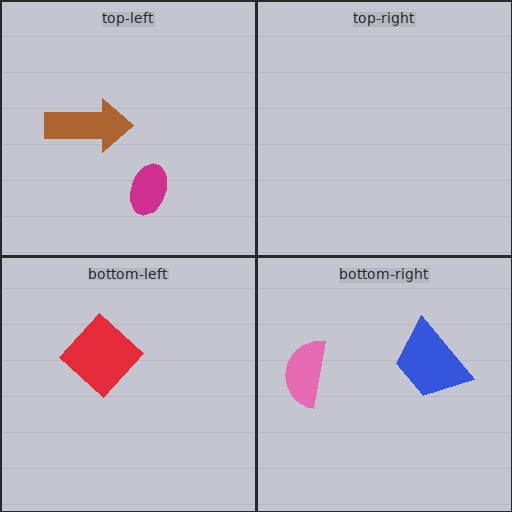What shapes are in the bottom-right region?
The blue trapezoid, the pink semicircle.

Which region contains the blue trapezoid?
The bottom-right region.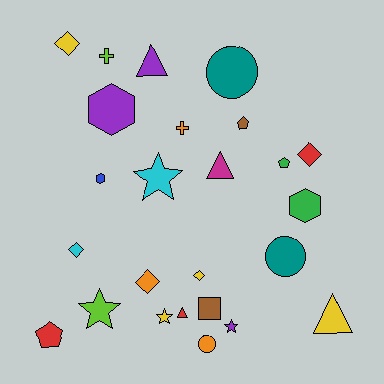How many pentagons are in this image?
There are 3 pentagons.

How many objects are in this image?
There are 25 objects.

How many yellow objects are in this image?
There are 4 yellow objects.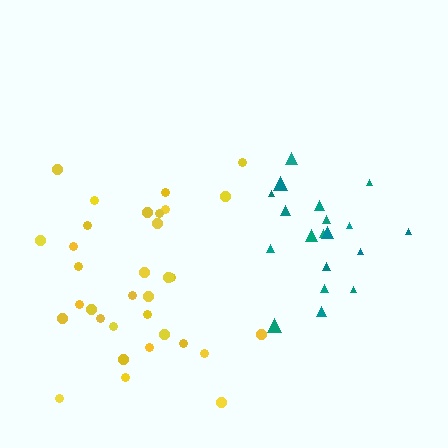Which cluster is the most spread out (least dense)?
Yellow.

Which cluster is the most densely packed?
Teal.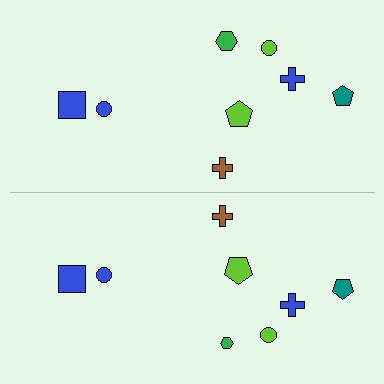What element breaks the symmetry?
The green hexagon on the bottom side has a different size than its mirror counterpart.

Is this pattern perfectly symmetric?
No, the pattern is not perfectly symmetric. The green hexagon on the bottom side has a different size than its mirror counterpart.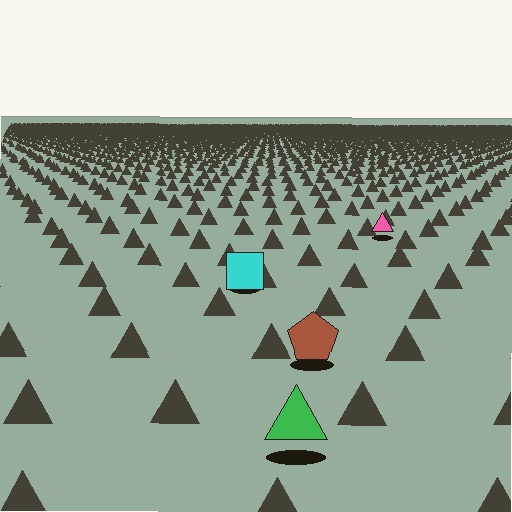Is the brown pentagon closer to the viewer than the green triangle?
No. The green triangle is closer — you can tell from the texture gradient: the ground texture is coarser near it.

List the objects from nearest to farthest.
From nearest to farthest: the green triangle, the brown pentagon, the cyan square, the pink triangle.